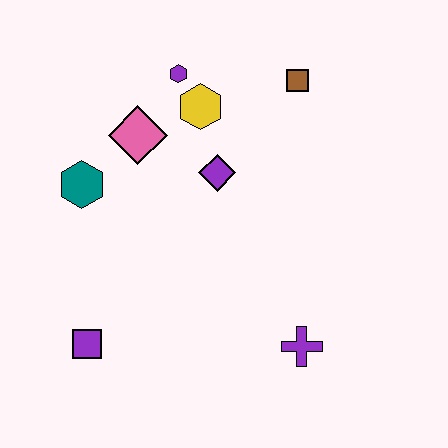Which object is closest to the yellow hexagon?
The purple hexagon is closest to the yellow hexagon.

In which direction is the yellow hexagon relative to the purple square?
The yellow hexagon is above the purple square.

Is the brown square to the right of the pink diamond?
Yes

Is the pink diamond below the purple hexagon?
Yes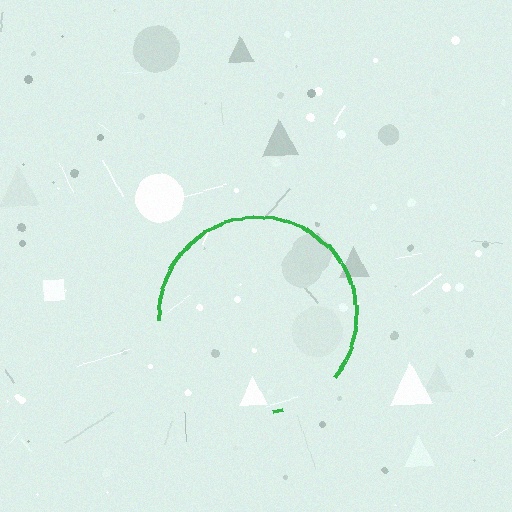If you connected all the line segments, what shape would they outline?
They would outline a circle.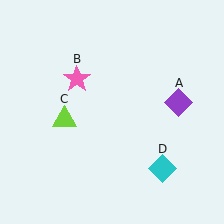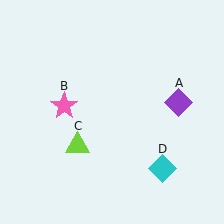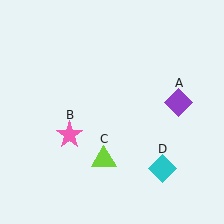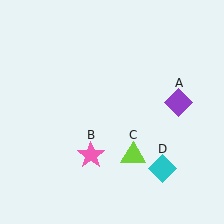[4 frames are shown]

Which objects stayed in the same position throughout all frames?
Purple diamond (object A) and cyan diamond (object D) remained stationary.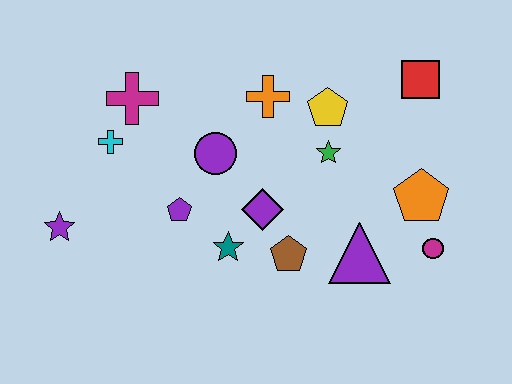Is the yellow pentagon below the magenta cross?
Yes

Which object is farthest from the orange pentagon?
The purple star is farthest from the orange pentagon.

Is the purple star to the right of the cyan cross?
No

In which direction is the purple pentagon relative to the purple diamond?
The purple pentagon is to the left of the purple diamond.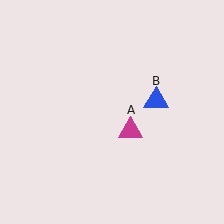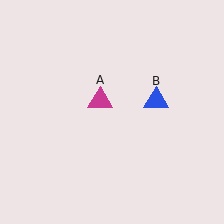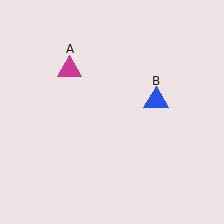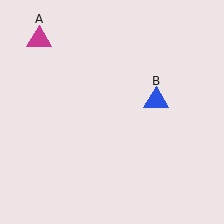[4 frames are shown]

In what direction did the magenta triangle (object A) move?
The magenta triangle (object A) moved up and to the left.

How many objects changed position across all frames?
1 object changed position: magenta triangle (object A).